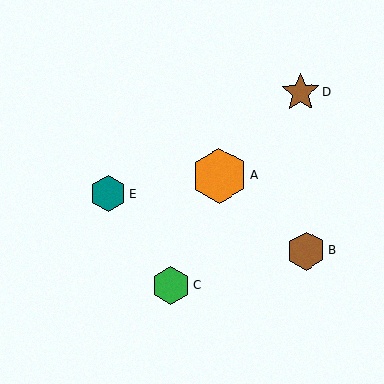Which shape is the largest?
The orange hexagon (labeled A) is the largest.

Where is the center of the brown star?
The center of the brown star is at (300, 92).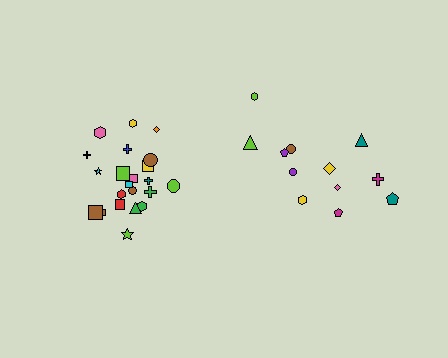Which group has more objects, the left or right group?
The left group.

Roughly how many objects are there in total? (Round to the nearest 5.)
Roughly 35 objects in total.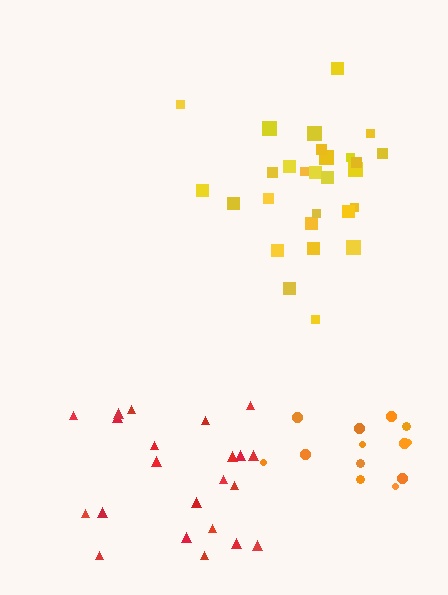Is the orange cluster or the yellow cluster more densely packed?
Yellow.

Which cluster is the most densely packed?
Yellow.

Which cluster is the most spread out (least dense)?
Orange.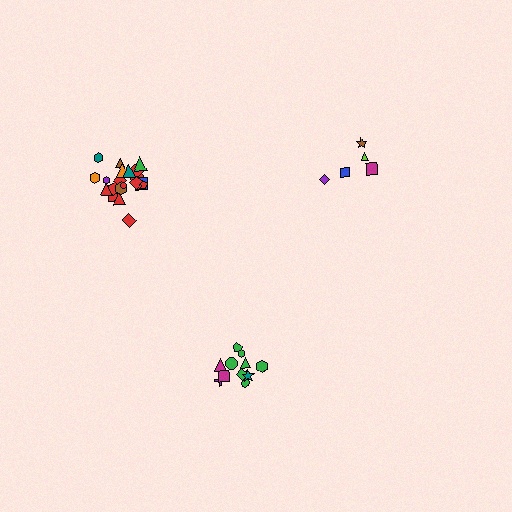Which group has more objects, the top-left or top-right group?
The top-left group.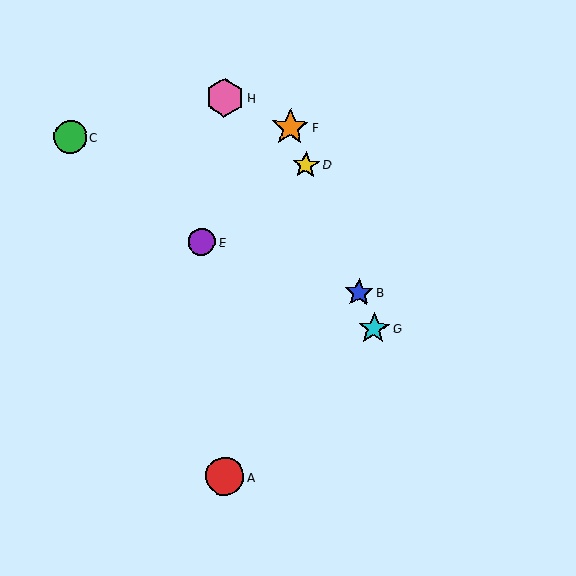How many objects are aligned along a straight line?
4 objects (B, D, F, G) are aligned along a straight line.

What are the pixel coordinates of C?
Object C is at (70, 137).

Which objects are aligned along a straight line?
Objects B, D, F, G are aligned along a straight line.